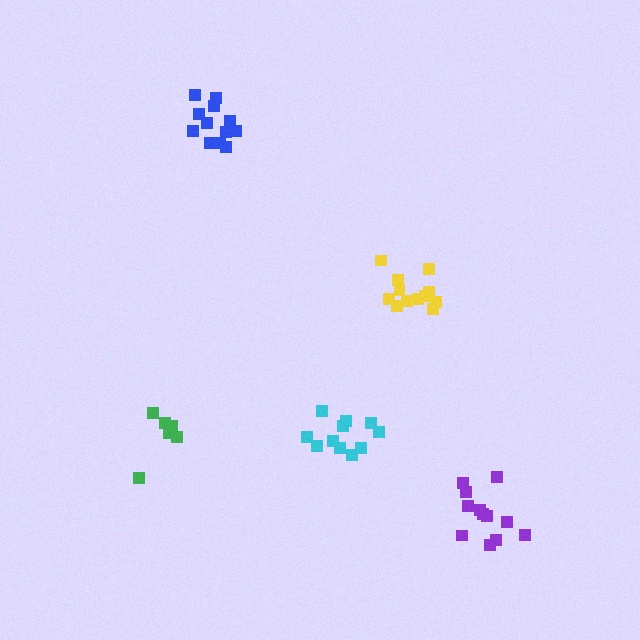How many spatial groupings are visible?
There are 5 spatial groupings.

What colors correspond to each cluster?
The clusters are colored: cyan, yellow, blue, green, purple.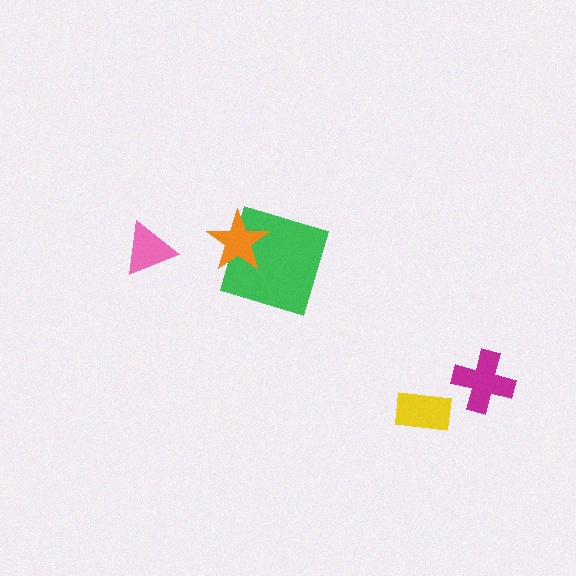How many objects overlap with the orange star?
1 object overlaps with the orange star.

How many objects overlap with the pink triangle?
0 objects overlap with the pink triangle.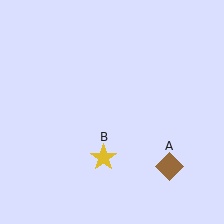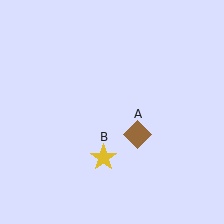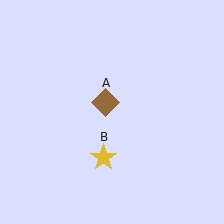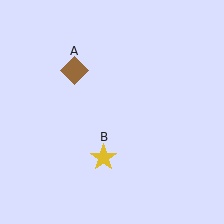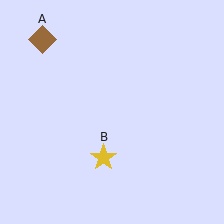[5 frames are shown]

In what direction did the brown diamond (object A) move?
The brown diamond (object A) moved up and to the left.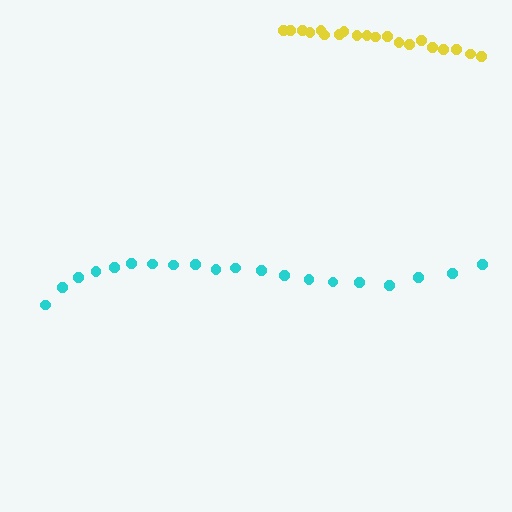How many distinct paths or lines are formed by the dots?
There are 2 distinct paths.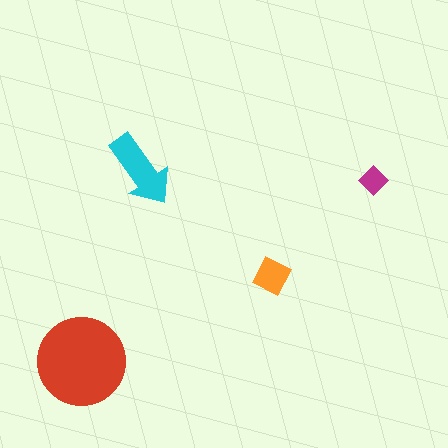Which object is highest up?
The cyan arrow is topmost.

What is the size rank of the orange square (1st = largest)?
3rd.